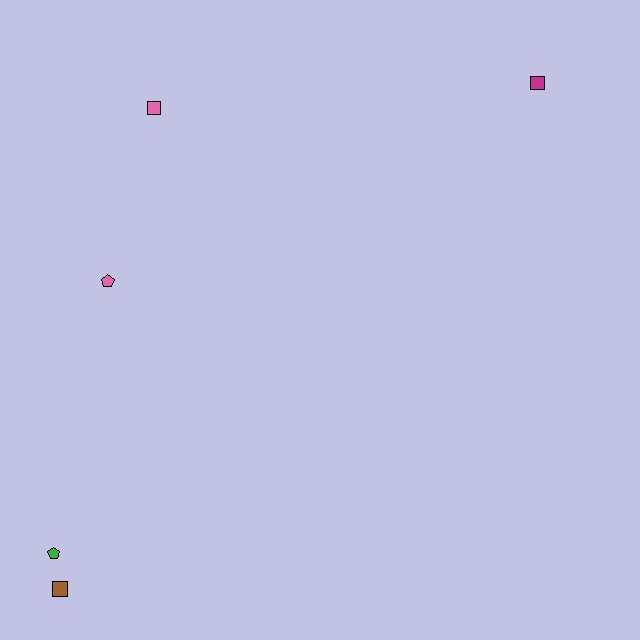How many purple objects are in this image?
There are no purple objects.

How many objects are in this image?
There are 5 objects.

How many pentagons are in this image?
There are 2 pentagons.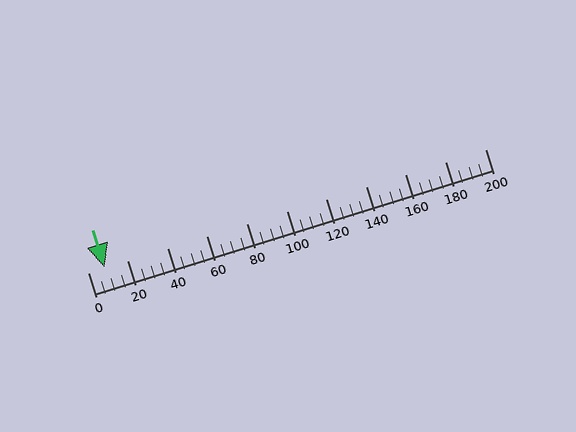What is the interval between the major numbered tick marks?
The major tick marks are spaced 20 units apart.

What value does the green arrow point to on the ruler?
The green arrow points to approximately 8.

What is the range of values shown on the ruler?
The ruler shows values from 0 to 200.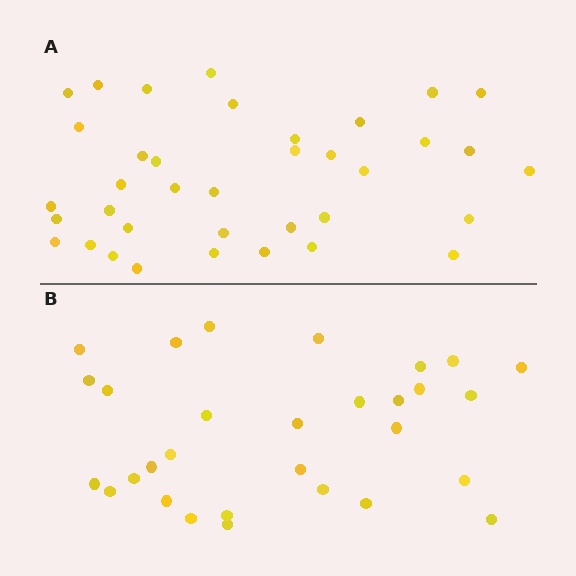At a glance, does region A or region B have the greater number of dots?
Region A (the top region) has more dots.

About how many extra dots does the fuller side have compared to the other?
Region A has roughly 8 or so more dots than region B.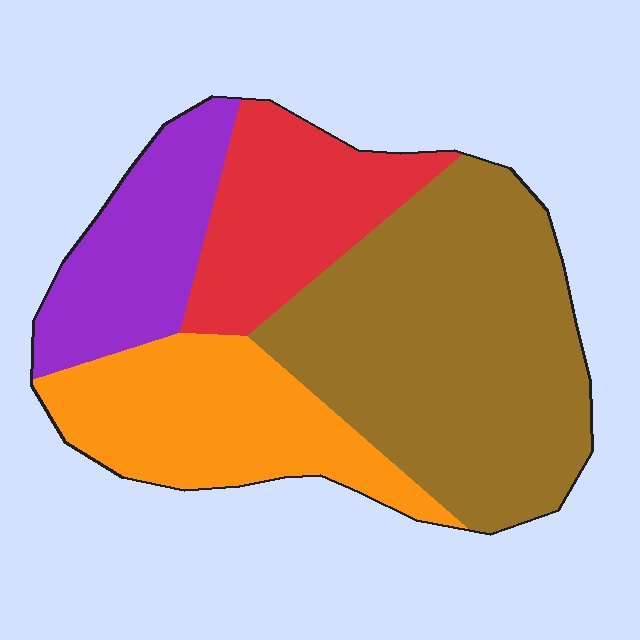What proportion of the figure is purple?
Purple takes up less than a quarter of the figure.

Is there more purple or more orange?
Orange.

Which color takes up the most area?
Brown, at roughly 45%.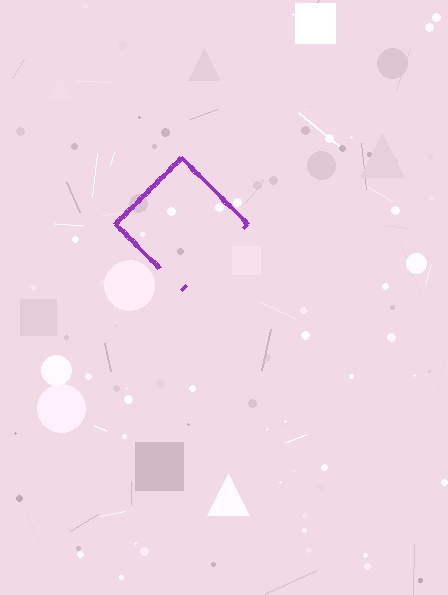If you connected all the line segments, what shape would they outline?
They would outline a diamond.